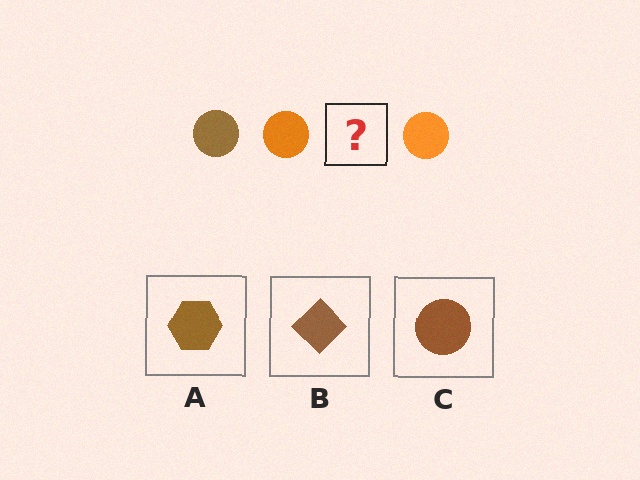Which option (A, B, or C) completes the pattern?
C.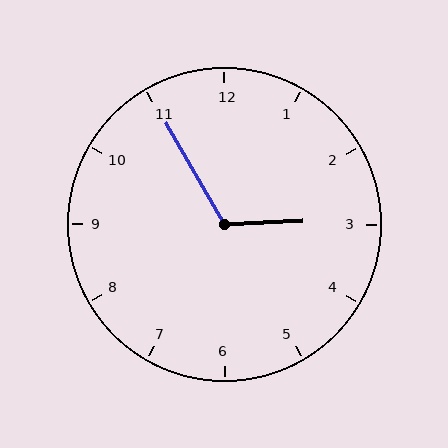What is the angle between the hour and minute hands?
Approximately 118 degrees.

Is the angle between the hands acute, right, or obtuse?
It is obtuse.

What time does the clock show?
2:55.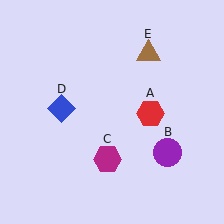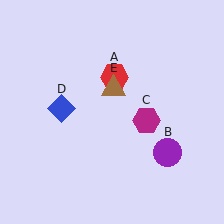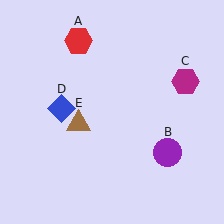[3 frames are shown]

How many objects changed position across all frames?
3 objects changed position: red hexagon (object A), magenta hexagon (object C), brown triangle (object E).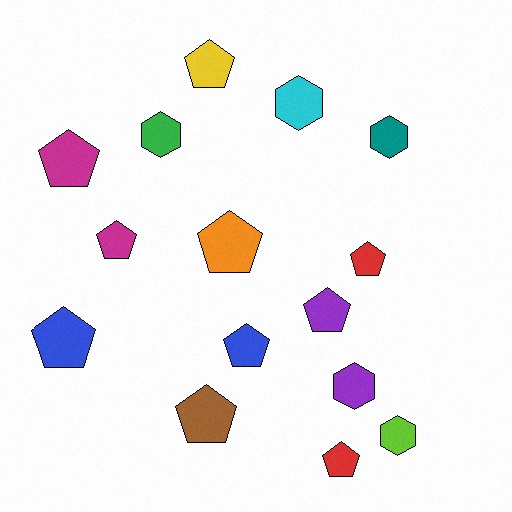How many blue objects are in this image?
There are 2 blue objects.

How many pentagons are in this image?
There are 10 pentagons.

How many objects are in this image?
There are 15 objects.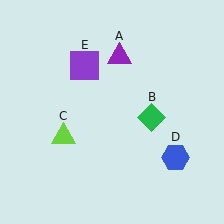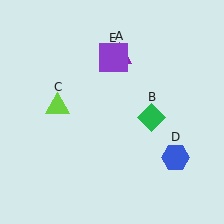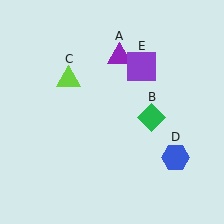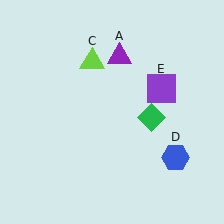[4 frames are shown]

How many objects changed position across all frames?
2 objects changed position: lime triangle (object C), purple square (object E).